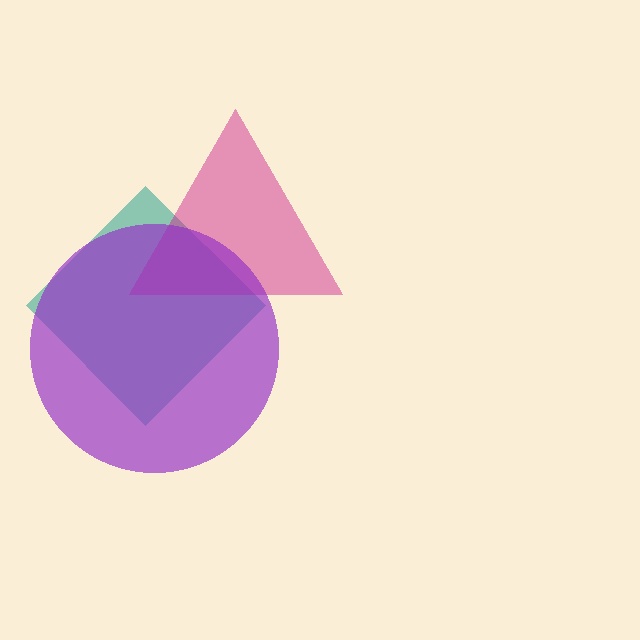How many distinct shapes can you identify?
There are 3 distinct shapes: a teal diamond, a magenta triangle, a purple circle.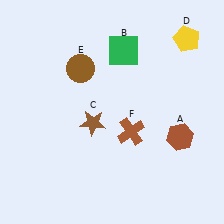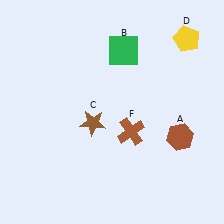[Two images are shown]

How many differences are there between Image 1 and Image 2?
There is 1 difference between the two images.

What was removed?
The brown circle (E) was removed in Image 2.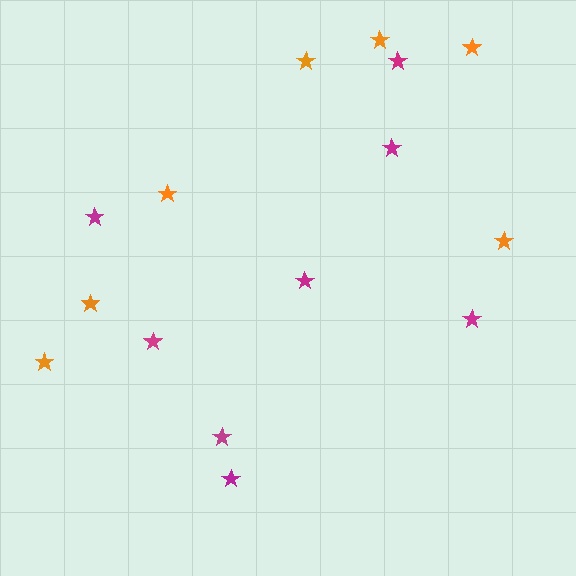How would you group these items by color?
There are 2 groups: one group of orange stars (7) and one group of magenta stars (8).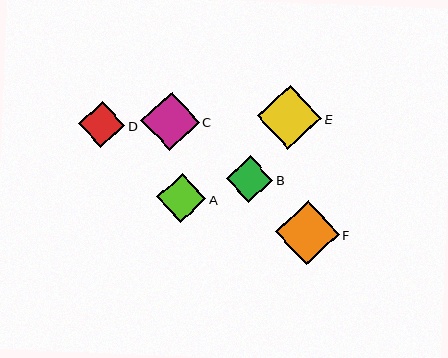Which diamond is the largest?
Diamond E is the largest with a size of approximately 64 pixels.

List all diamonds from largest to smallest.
From largest to smallest: E, F, C, A, D, B.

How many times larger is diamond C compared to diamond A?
Diamond C is approximately 1.2 times the size of diamond A.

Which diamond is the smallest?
Diamond B is the smallest with a size of approximately 46 pixels.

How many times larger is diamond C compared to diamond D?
Diamond C is approximately 1.3 times the size of diamond D.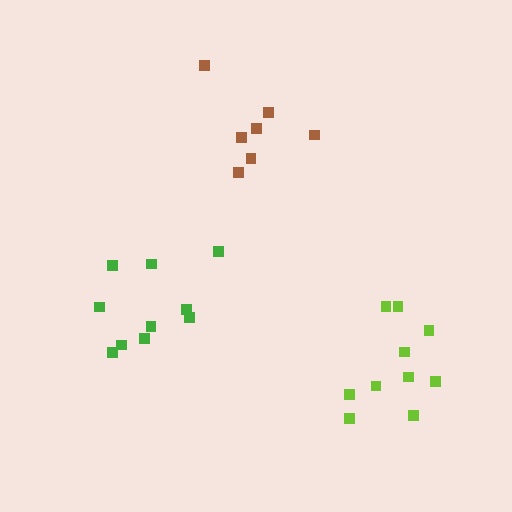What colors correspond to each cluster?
The clusters are colored: brown, green, lime.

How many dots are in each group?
Group 1: 7 dots, Group 2: 10 dots, Group 3: 10 dots (27 total).